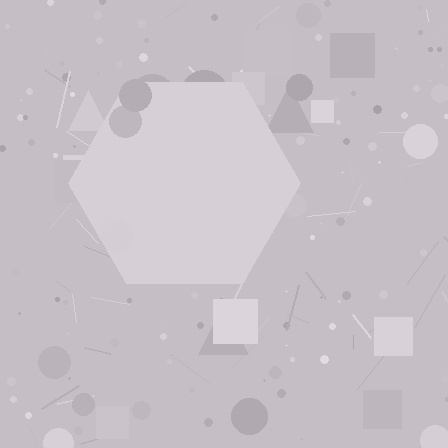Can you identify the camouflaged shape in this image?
The camouflaged shape is a hexagon.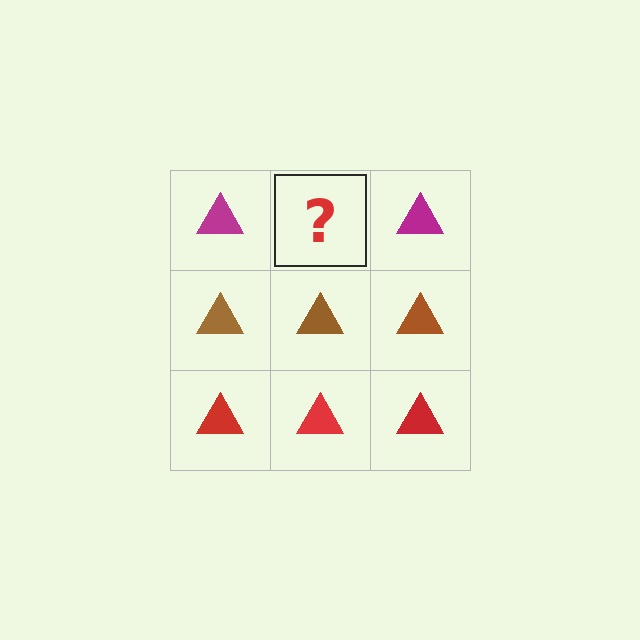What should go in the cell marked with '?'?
The missing cell should contain a magenta triangle.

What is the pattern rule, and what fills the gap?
The rule is that each row has a consistent color. The gap should be filled with a magenta triangle.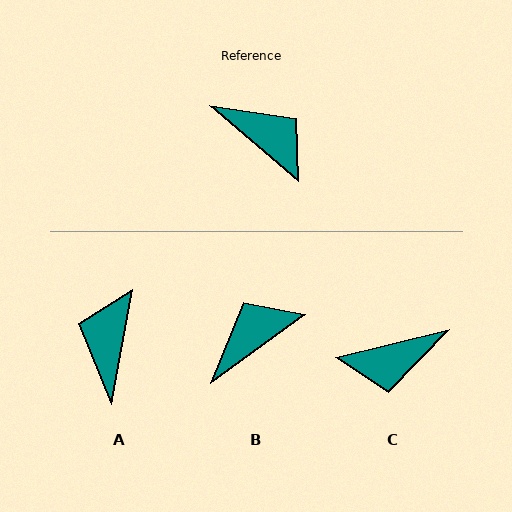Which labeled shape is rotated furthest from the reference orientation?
C, about 125 degrees away.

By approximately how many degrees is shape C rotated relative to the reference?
Approximately 125 degrees clockwise.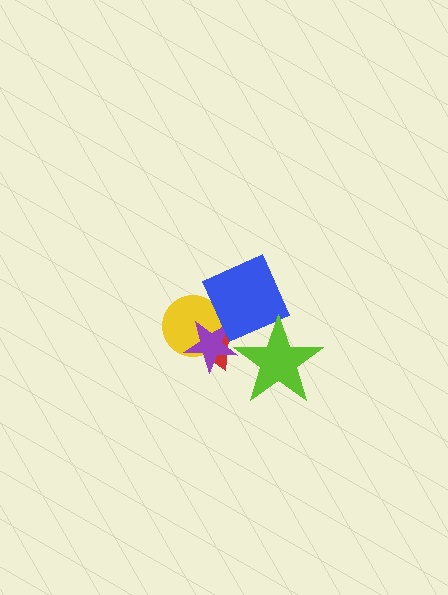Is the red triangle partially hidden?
Yes, it is partially covered by another shape.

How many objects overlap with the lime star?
2 objects overlap with the lime star.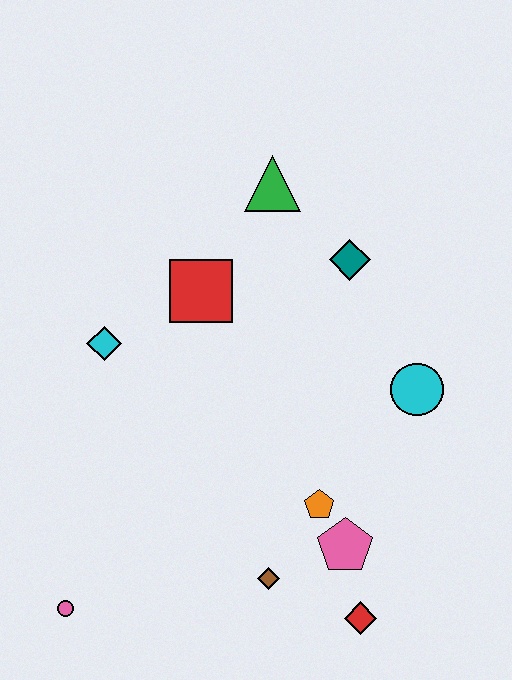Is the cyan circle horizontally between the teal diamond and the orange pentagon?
No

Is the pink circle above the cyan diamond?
No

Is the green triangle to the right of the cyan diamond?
Yes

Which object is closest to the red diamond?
The pink pentagon is closest to the red diamond.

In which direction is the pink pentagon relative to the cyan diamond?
The pink pentagon is to the right of the cyan diamond.